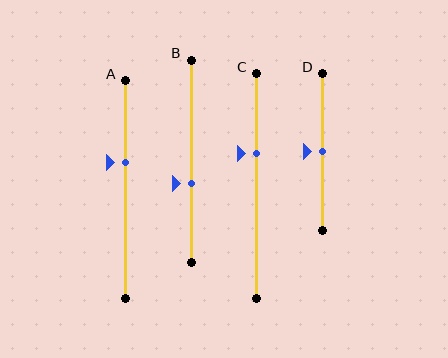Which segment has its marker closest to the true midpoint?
Segment D has its marker closest to the true midpoint.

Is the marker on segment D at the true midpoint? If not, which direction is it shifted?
Yes, the marker on segment D is at the true midpoint.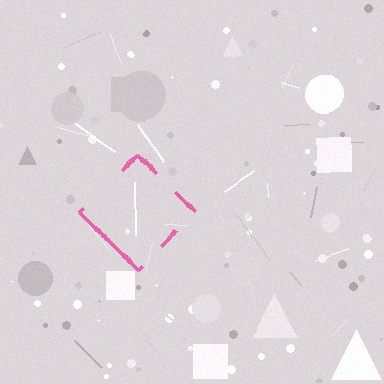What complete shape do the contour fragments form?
The contour fragments form a diamond.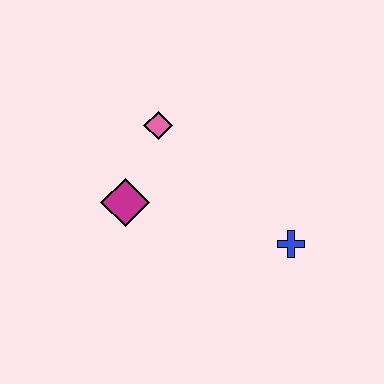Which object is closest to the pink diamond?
The magenta diamond is closest to the pink diamond.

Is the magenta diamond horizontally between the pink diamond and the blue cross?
No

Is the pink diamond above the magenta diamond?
Yes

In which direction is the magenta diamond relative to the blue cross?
The magenta diamond is to the left of the blue cross.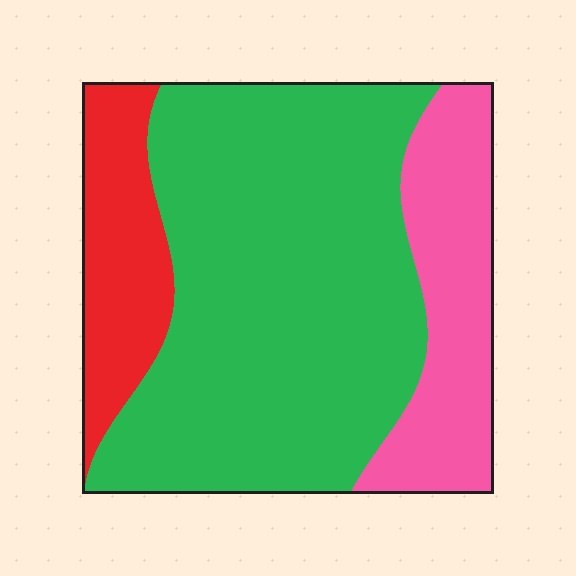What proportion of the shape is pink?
Pink covers around 20% of the shape.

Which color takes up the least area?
Red, at roughly 15%.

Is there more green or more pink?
Green.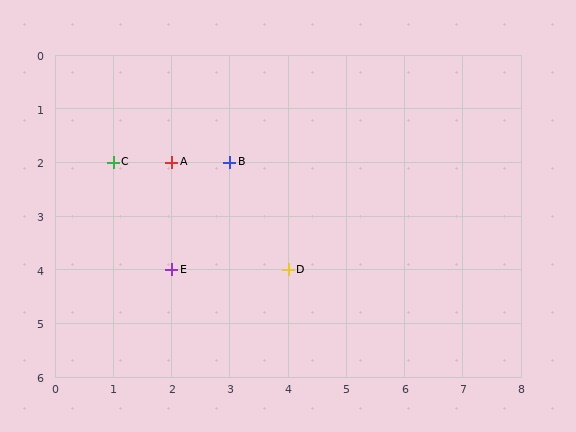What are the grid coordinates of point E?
Point E is at grid coordinates (2, 4).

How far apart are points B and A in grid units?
Points B and A are 1 column apart.